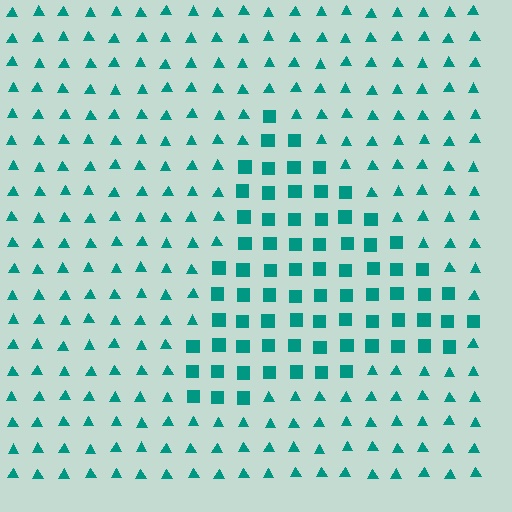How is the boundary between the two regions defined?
The boundary is defined by a change in element shape: squares inside vs. triangles outside. All elements share the same color and spacing.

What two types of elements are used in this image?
The image uses squares inside the triangle region and triangles outside it.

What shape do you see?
I see a triangle.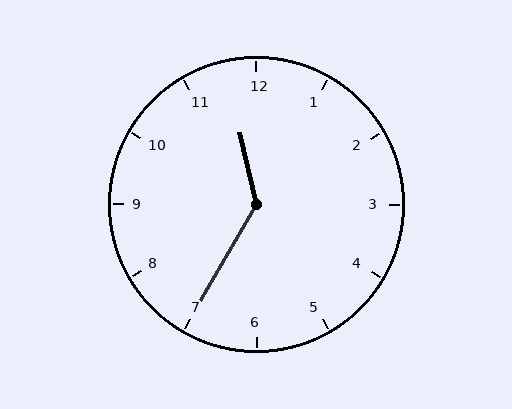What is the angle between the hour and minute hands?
Approximately 138 degrees.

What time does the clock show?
11:35.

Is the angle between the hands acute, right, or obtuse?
It is obtuse.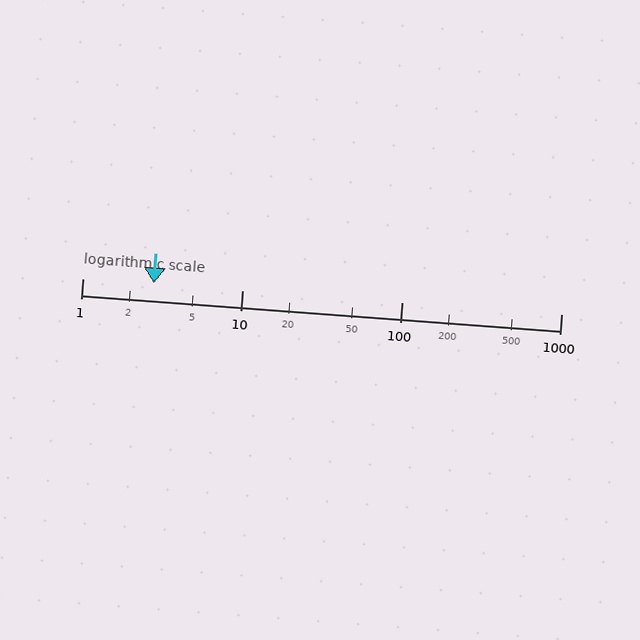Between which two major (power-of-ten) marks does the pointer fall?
The pointer is between 1 and 10.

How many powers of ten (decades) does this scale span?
The scale spans 3 decades, from 1 to 1000.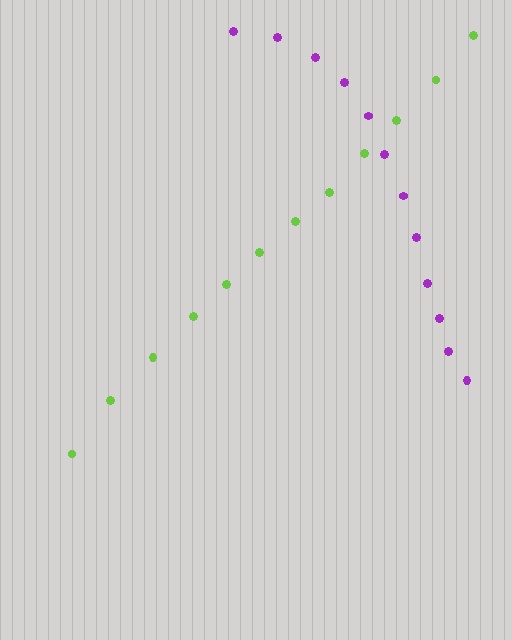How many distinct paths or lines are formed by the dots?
There are 2 distinct paths.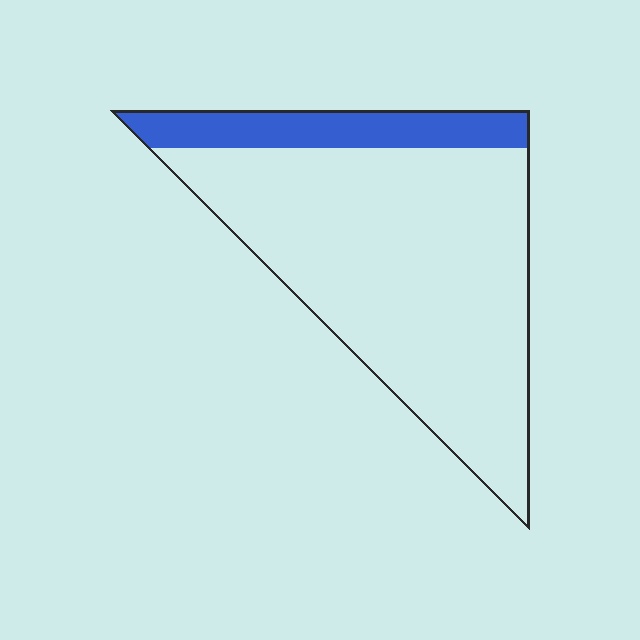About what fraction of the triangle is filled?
About one sixth (1/6).